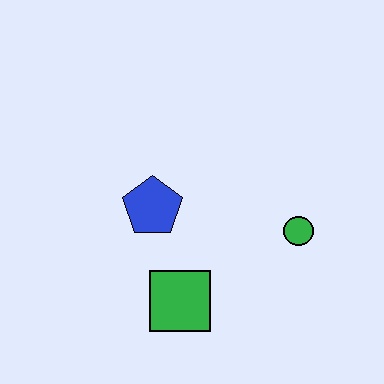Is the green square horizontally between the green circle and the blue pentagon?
Yes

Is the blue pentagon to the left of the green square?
Yes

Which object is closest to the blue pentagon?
The green square is closest to the blue pentagon.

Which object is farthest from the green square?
The green circle is farthest from the green square.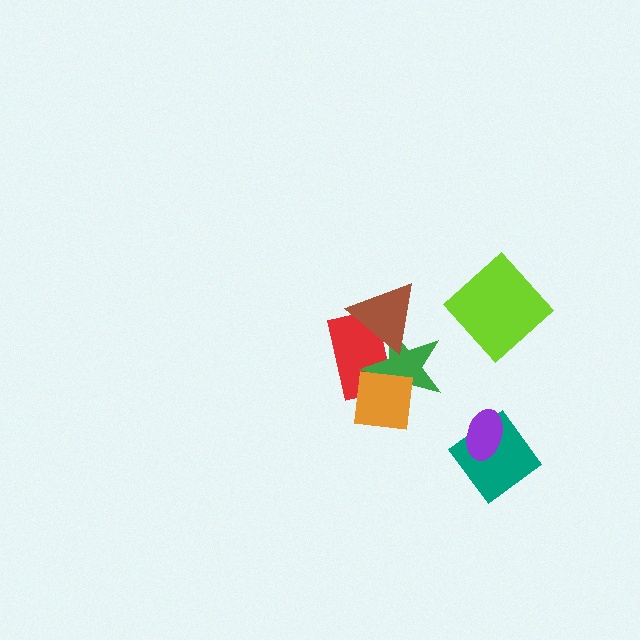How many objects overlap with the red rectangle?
3 objects overlap with the red rectangle.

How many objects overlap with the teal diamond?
1 object overlaps with the teal diamond.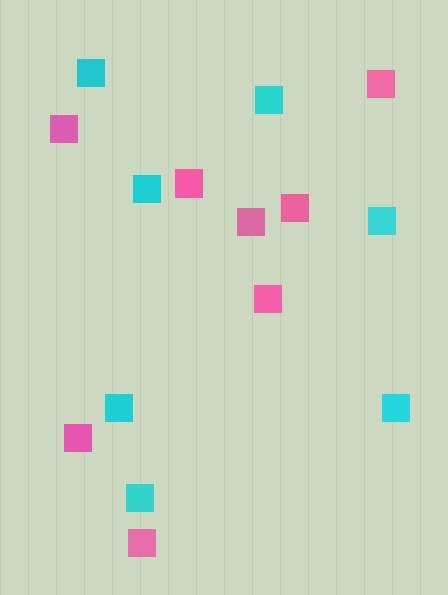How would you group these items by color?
There are 2 groups: one group of pink squares (8) and one group of cyan squares (7).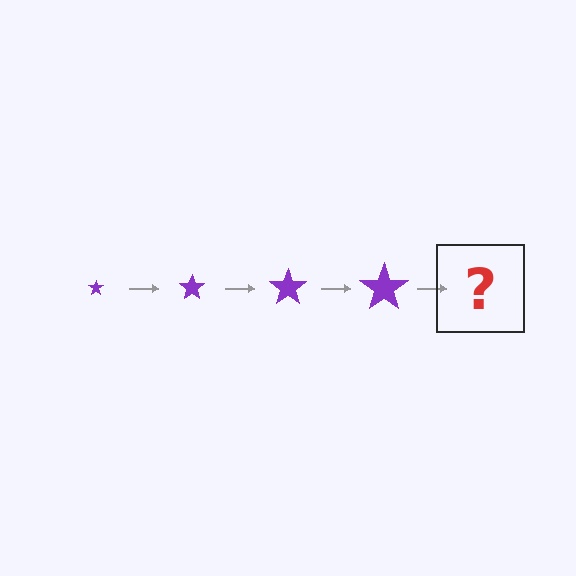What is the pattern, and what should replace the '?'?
The pattern is that the star gets progressively larger each step. The '?' should be a purple star, larger than the previous one.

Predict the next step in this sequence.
The next step is a purple star, larger than the previous one.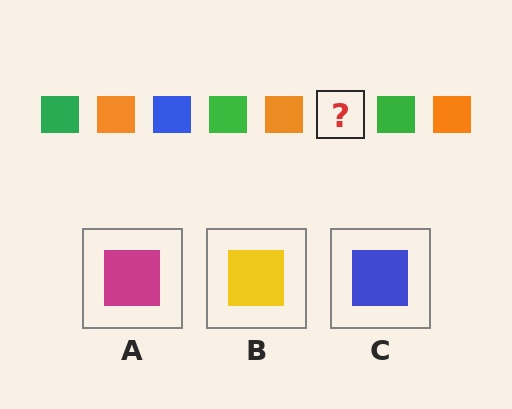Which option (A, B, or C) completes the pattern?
C.